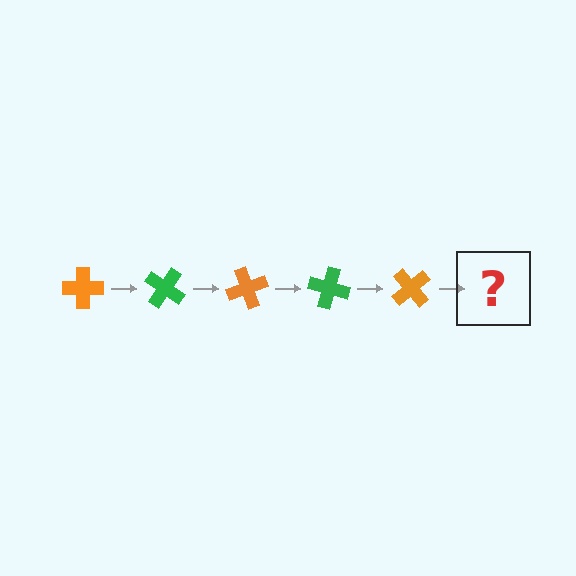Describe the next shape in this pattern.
It should be a green cross, rotated 175 degrees from the start.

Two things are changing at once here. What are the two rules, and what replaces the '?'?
The two rules are that it rotates 35 degrees each step and the color cycles through orange and green. The '?' should be a green cross, rotated 175 degrees from the start.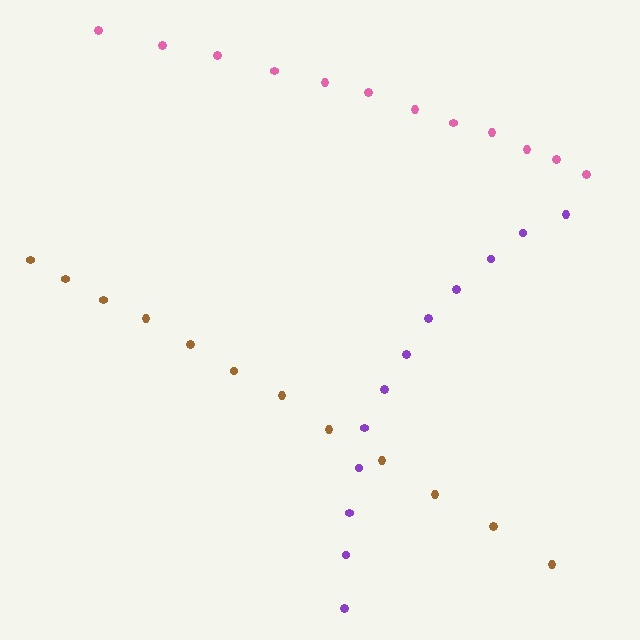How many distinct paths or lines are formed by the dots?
There are 3 distinct paths.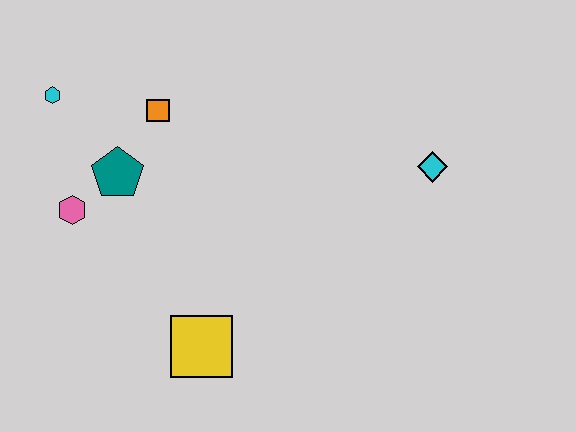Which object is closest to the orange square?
The teal pentagon is closest to the orange square.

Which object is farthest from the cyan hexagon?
The cyan diamond is farthest from the cyan hexagon.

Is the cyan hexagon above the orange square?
Yes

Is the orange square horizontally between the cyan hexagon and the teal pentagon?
No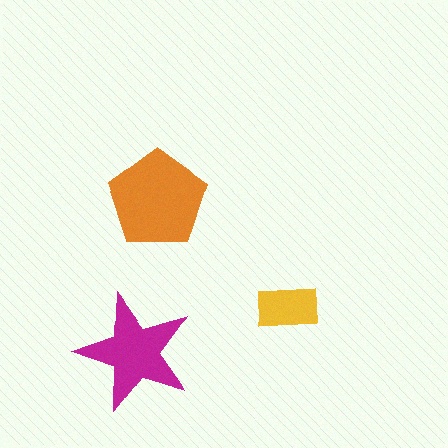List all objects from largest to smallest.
The orange pentagon, the magenta star, the yellow rectangle.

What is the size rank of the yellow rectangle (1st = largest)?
3rd.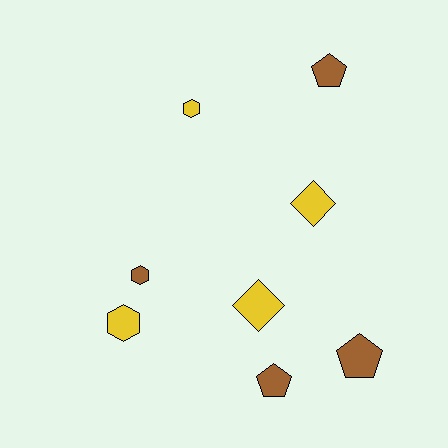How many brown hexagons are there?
There is 1 brown hexagon.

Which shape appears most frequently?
Pentagon, with 3 objects.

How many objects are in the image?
There are 8 objects.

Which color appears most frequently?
Brown, with 4 objects.